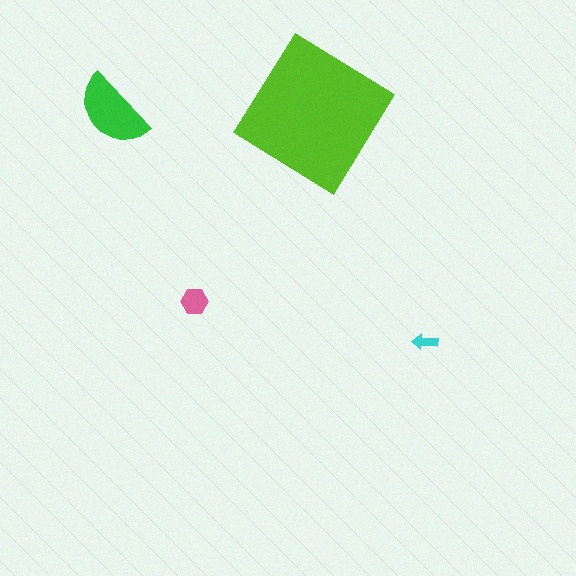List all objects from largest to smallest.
The lime diamond, the green semicircle, the pink hexagon, the cyan arrow.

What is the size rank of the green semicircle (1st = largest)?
2nd.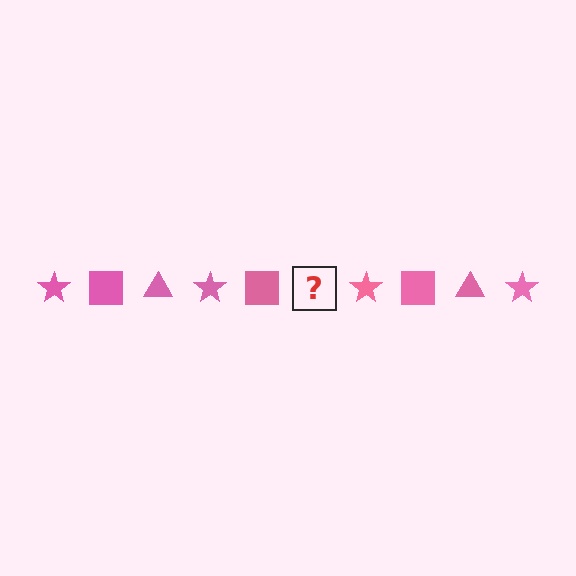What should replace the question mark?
The question mark should be replaced with a pink triangle.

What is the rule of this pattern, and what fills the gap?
The rule is that the pattern cycles through star, square, triangle shapes in pink. The gap should be filled with a pink triangle.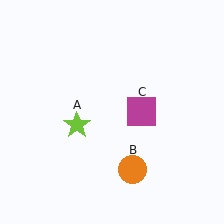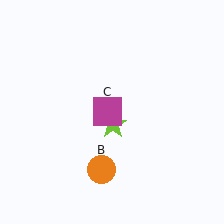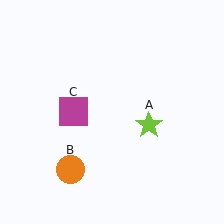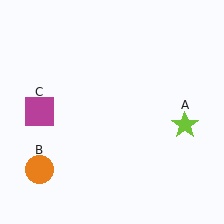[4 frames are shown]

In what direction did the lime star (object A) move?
The lime star (object A) moved right.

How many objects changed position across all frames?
3 objects changed position: lime star (object A), orange circle (object B), magenta square (object C).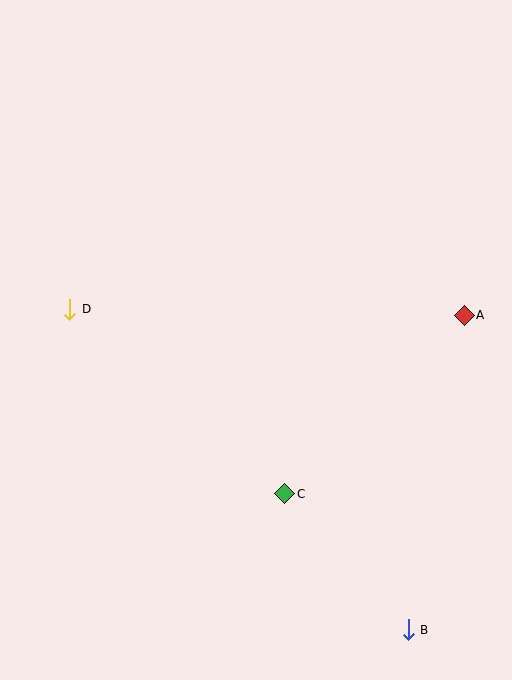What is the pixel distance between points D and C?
The distance between D and C is 283 pixels.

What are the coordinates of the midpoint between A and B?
The midpoint between A and B is at (436, 472).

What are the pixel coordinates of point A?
Point A is at (464, 315).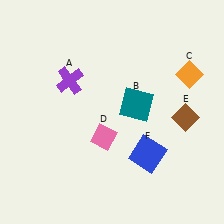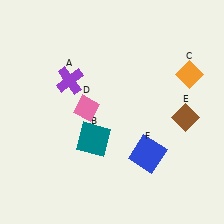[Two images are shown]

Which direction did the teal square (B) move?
The teal square (B) moved left.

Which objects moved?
The objects that moved are: the teal square (B), the pink diamond (D).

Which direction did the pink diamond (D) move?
The pink diamond (D) moved up.